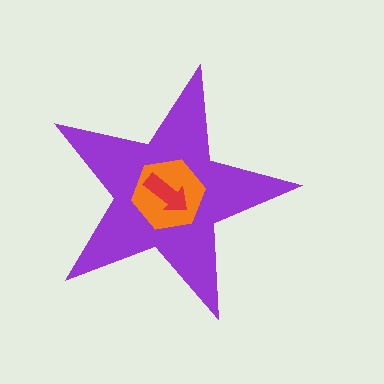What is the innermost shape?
The red arrow.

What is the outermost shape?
The purple star.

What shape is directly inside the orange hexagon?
The red arrow.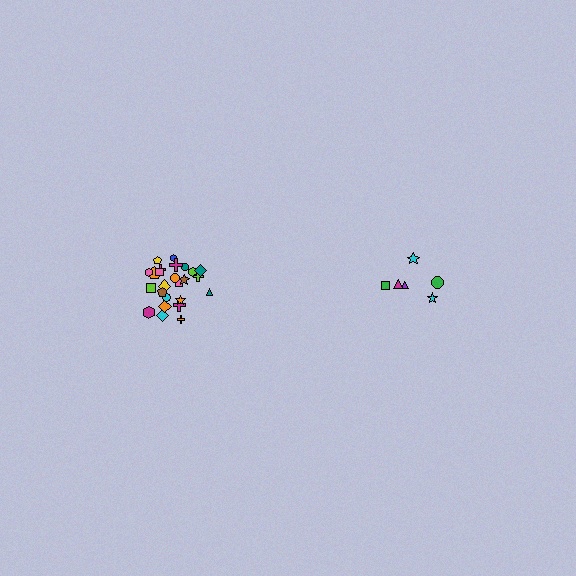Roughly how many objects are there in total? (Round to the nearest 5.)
Roughly 30 objects in total.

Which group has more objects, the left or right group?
The left group.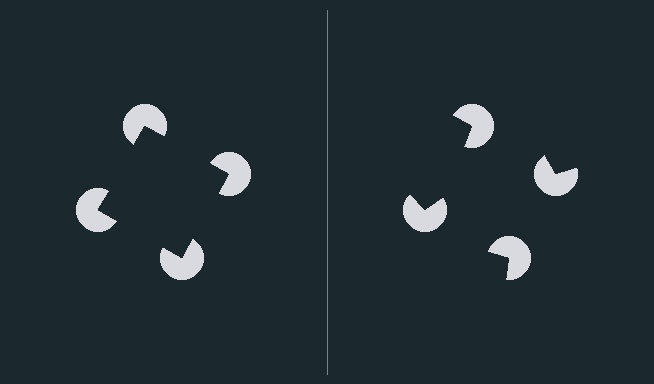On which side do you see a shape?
An illusory square appears on the left side. On the right side the wedge cuts are rotated, so no coherent shape forms.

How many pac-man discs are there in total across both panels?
8 — 4 on each side.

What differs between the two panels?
The pac-man discs are positioned identically on both sides; only the wedge orientations differ. On the left they align to a square; on the right they are misaligned.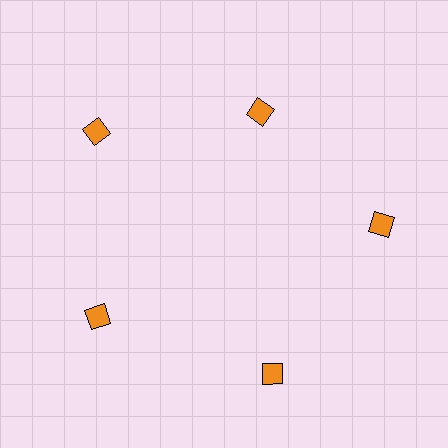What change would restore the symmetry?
The symmetry would be restored by moving it outward, back onto the ring so that all 5 diamonds sit at equal angles and equal distance from the center.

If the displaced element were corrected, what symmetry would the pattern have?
It would have 5-fold rotational symmetry — the pattern would map onto itself every 72 degrees.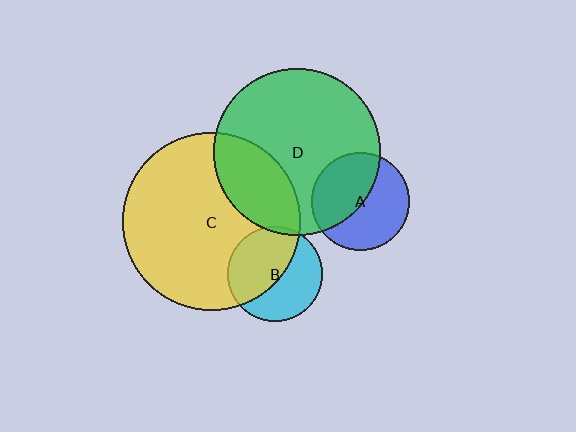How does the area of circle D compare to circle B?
Approximately 3.1 times.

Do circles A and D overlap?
Yes.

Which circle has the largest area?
Circle C (yellow).